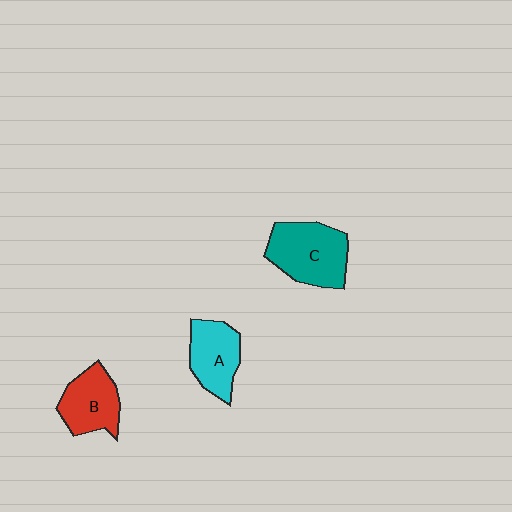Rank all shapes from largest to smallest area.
From largest to smallest: C (teal), A (cyan), B (red).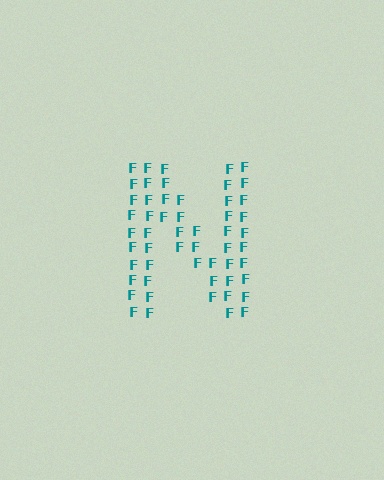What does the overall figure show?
The overall figure shows the letter N.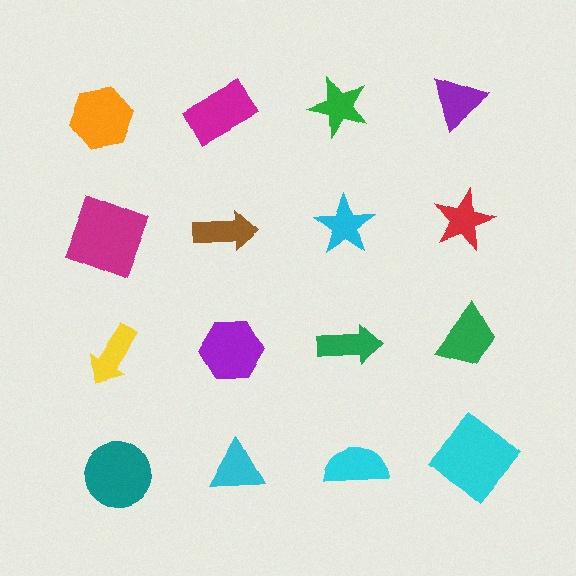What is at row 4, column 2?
A cyan triangle.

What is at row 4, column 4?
A cyan diamond.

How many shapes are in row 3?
4 shapes.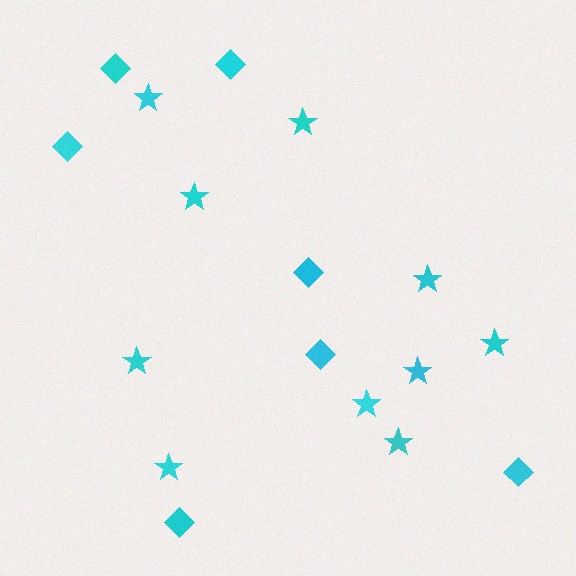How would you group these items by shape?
There are 2 groups: one group of stars (10) and one group of diamonds (7).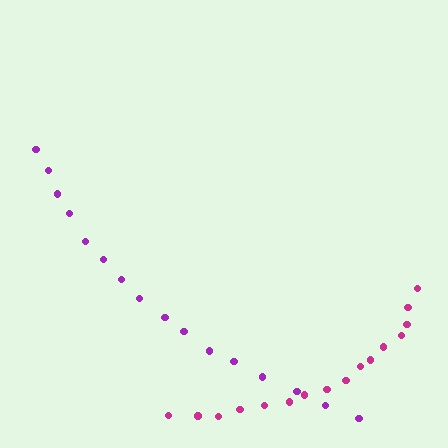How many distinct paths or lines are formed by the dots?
There are 2 distinct paths.